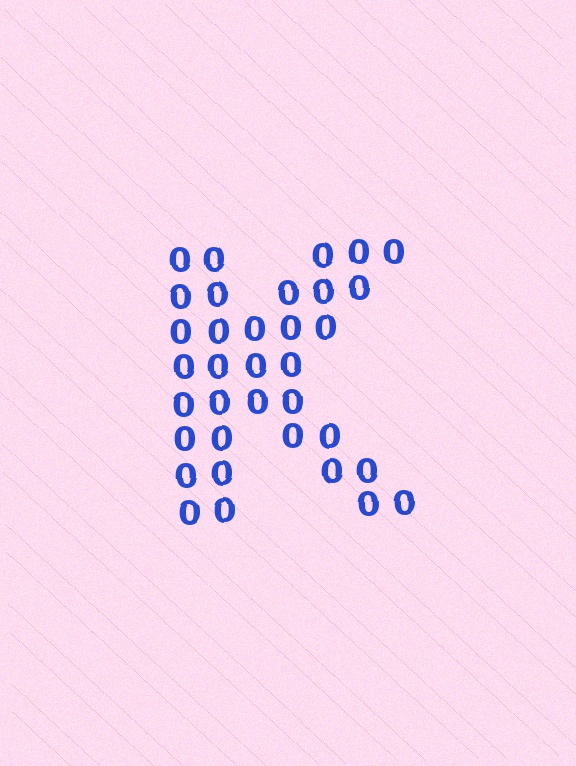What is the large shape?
The large shape is the letter K.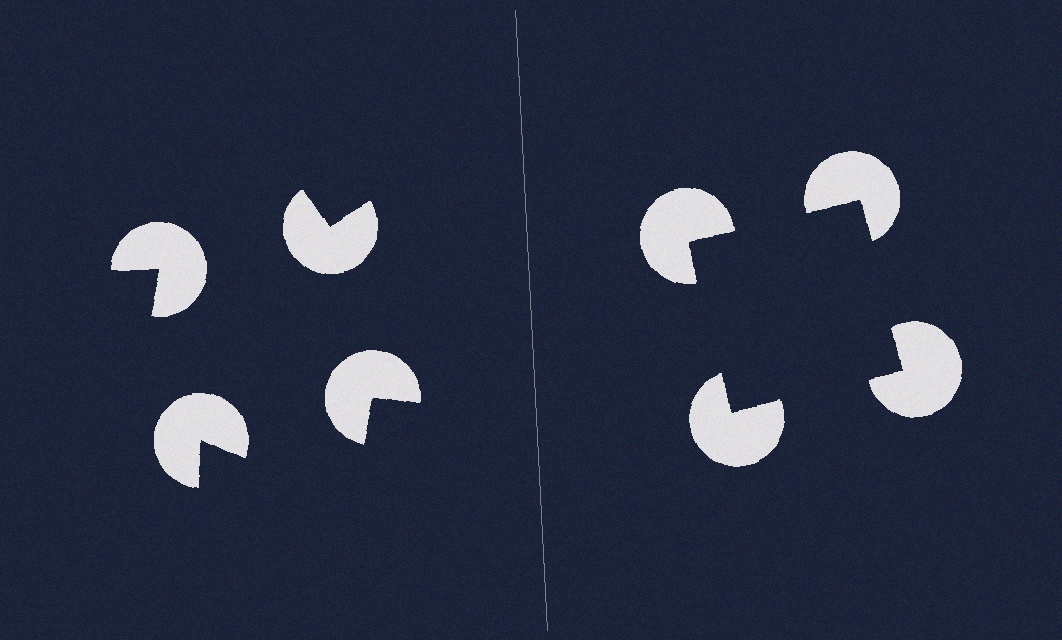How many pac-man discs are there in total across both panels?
8 — 4 on each side.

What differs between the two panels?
The pac-man discs are positioned identically on both sides; only the wedge orientations differ. On the right they align to a square; on the left they are misaligned.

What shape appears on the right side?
An illusory square.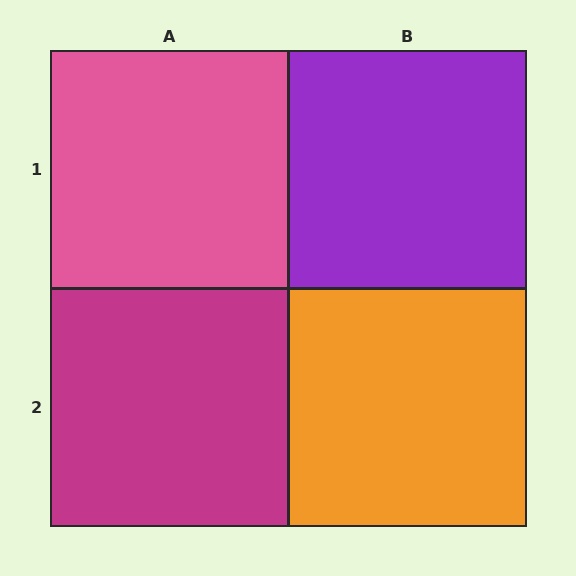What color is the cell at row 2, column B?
Orange.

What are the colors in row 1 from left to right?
Pink, purple.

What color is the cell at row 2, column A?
Magenta.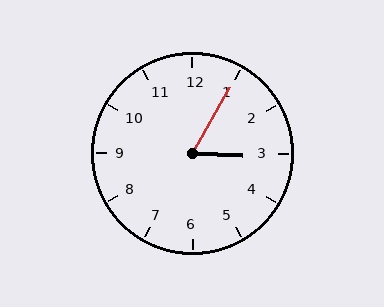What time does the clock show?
3:05.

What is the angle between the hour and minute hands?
Approximately 62 degrees.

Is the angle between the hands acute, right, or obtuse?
It is acute.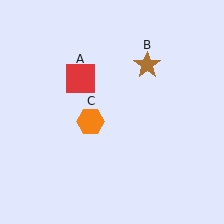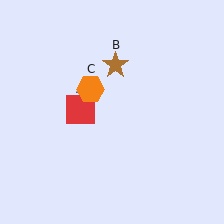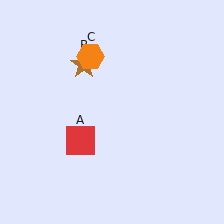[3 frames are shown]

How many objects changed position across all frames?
3 objects changed position: red square (object A), brown star (object B), orange hexagon (object C).